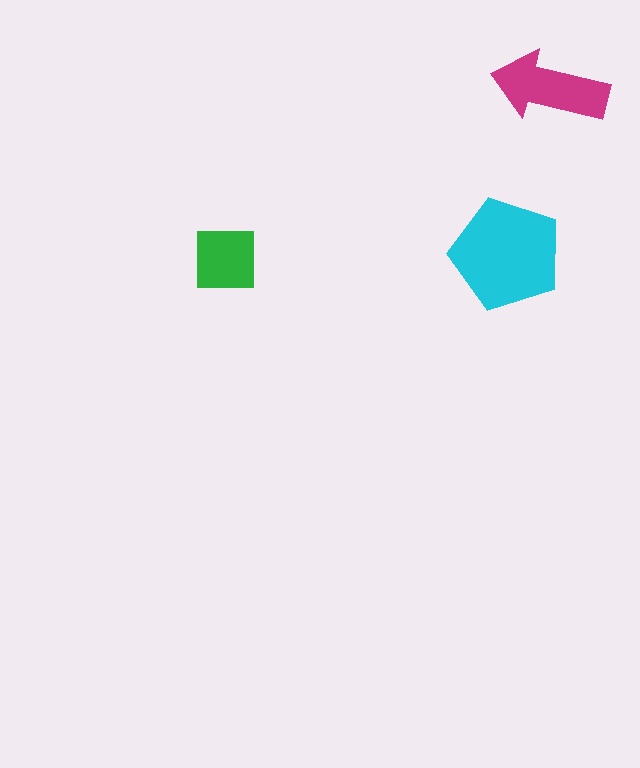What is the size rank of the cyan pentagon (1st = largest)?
1st.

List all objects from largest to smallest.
The cyan pentagon, the magenta arrow, the green square.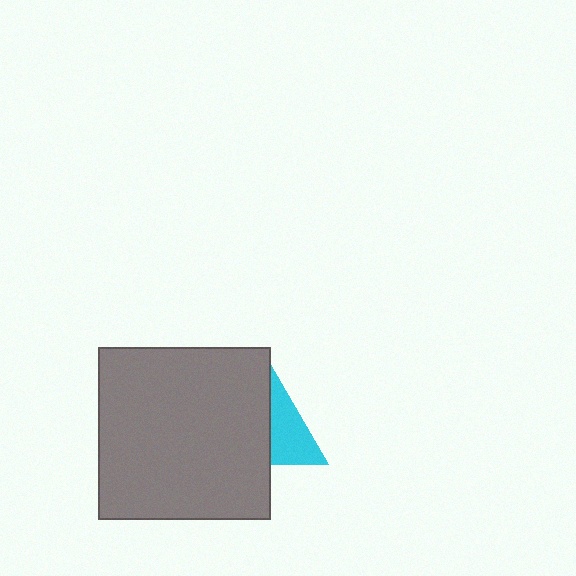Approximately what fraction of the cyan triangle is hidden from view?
Roughly 51% of the cyan triangle is hidden behind the gray square.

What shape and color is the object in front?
The object in front is a gray square.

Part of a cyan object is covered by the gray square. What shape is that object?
It is a triangle.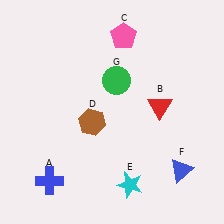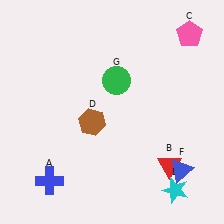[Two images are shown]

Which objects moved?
The objects that moved are: the red triangle (B), the pink pentagon (C), the cyan star (E).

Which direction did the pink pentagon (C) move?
The pink pentagon (C) moved right.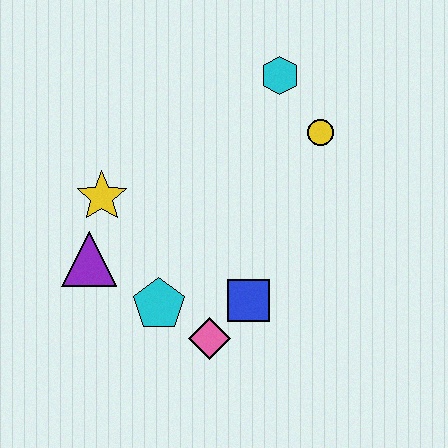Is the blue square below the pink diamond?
No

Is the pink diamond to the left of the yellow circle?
Yes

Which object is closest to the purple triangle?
The yellow star is closest to the purple triangle.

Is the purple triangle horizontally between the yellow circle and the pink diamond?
No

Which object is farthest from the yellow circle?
The purple triangle is farthest from the yellow circle.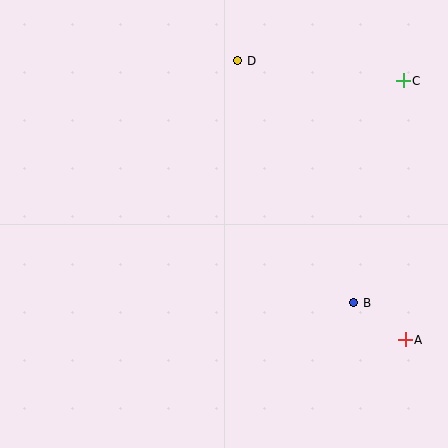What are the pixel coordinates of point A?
Point A is at (405, 340).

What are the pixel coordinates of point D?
Point D is at (238, 61).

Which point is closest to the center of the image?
Point B at (354, 303) is closest to the center.